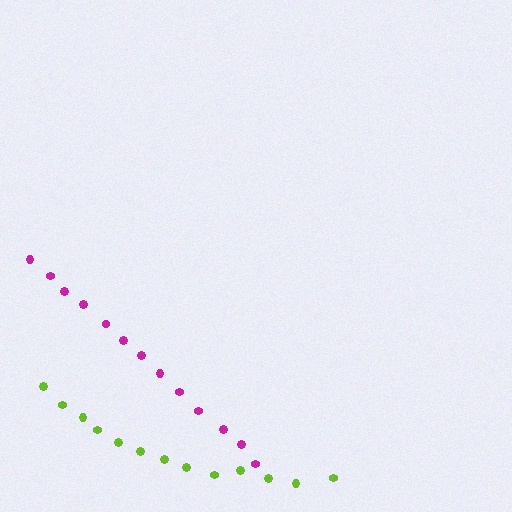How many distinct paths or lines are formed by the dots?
There are 2 distinct paths.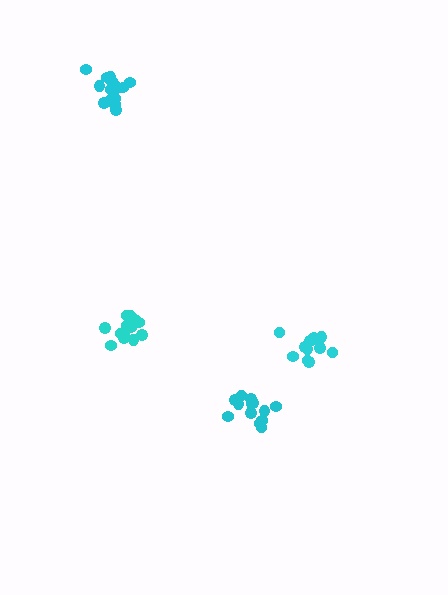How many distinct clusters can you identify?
There are 4 distinct clusters.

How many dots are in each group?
Group 1: 13 dots, Group 2: 11 dots, Group 3: 15 dots, Group 4: 15 dots (54 total).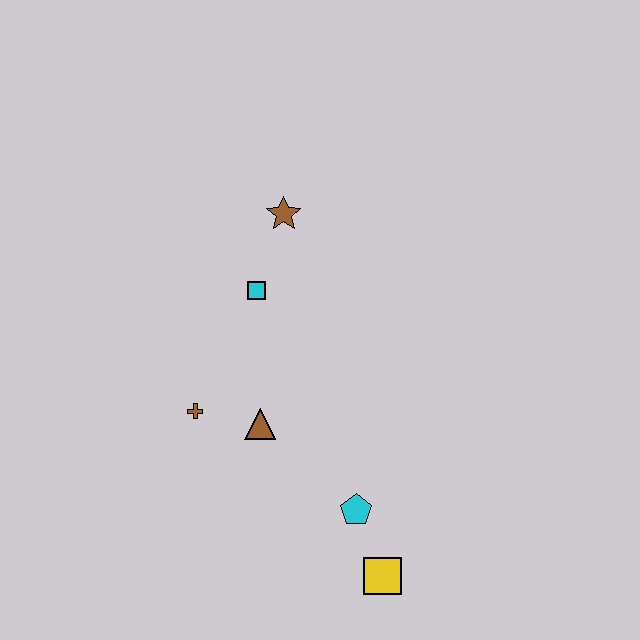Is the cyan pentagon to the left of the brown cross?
No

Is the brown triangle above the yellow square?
Yes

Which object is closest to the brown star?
The cyan square is closest to the brown star.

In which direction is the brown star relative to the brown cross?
The brown star is above the brown cross.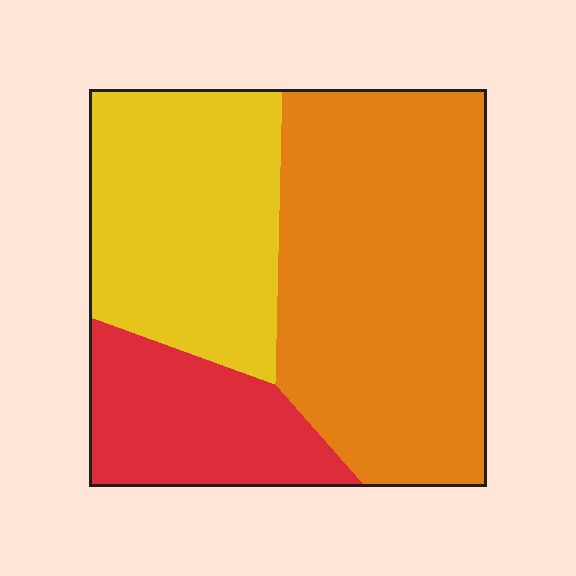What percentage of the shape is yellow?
Yellow takes up between a quarter and a half of the shape.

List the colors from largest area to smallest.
From largest to smallest: orange, yellow, red.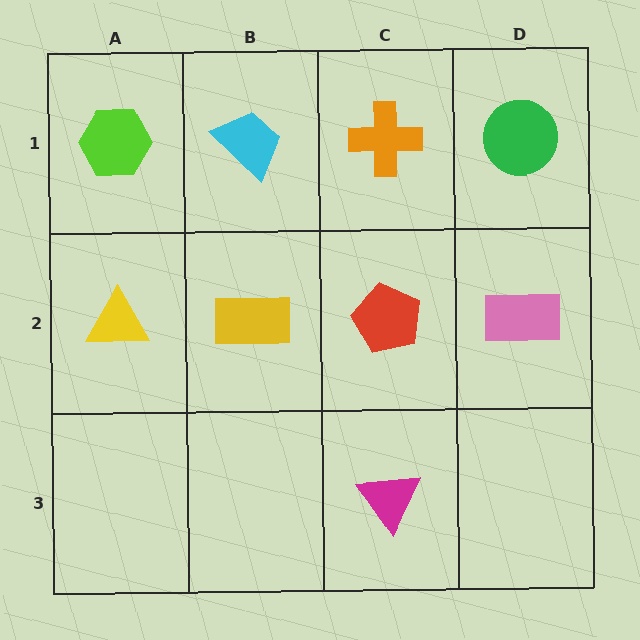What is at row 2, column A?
A yellow triangle.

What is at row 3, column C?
A magenta triangle.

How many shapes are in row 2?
4 shapes.